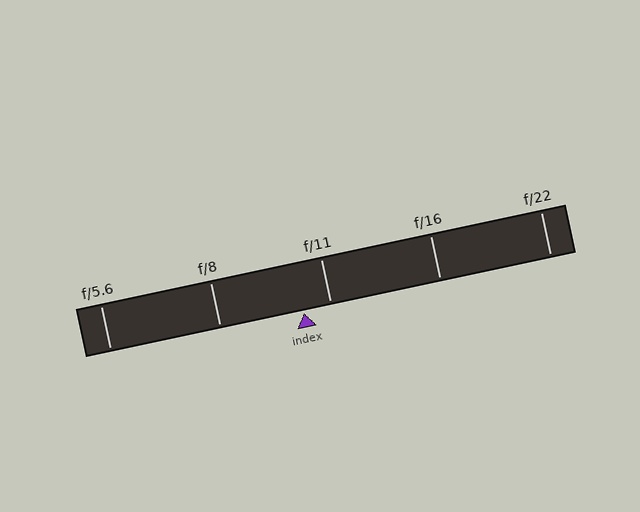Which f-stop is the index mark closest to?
The index mark is closest to f/11.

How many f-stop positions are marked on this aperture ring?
There are 5 f-stop positions marked.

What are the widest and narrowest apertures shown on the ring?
The widest aperture shown is f/5.6 and the narrowest is f/22.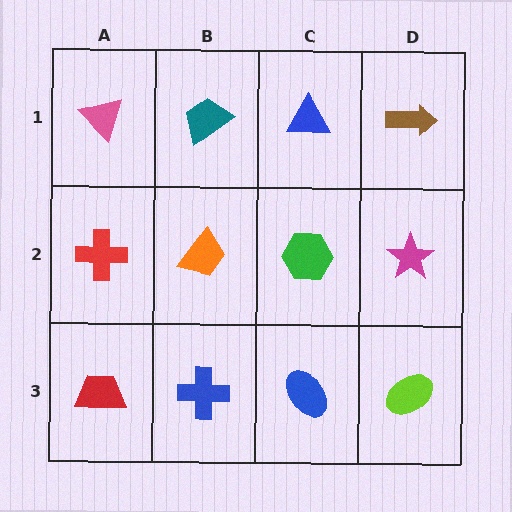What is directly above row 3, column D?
A magenta star.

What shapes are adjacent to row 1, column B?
An orange trapezoid (row 2, column B), a pink triangle (row 1, column A), a blue triangle (row 1, column C).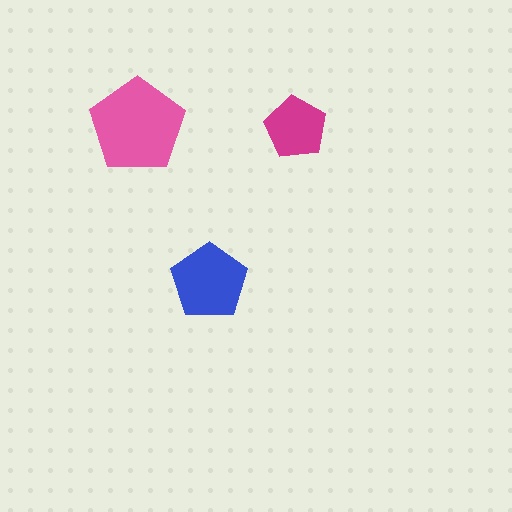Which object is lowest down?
The blue pentagon is bottommost.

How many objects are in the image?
There are 3 objects in the image.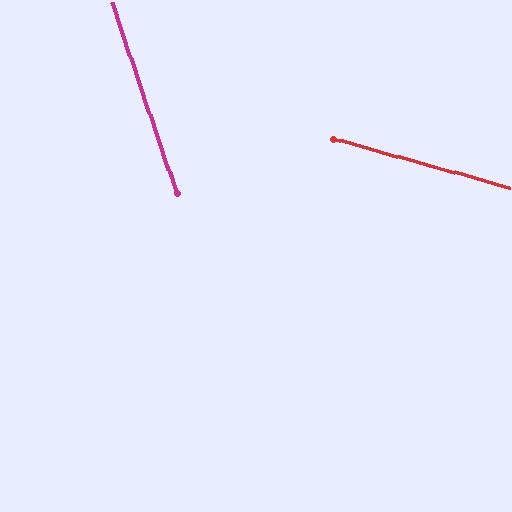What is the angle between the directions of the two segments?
Approximately 56 degrees.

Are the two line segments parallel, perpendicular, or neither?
Neither parallel nor perpendicular — they differ by about 56°.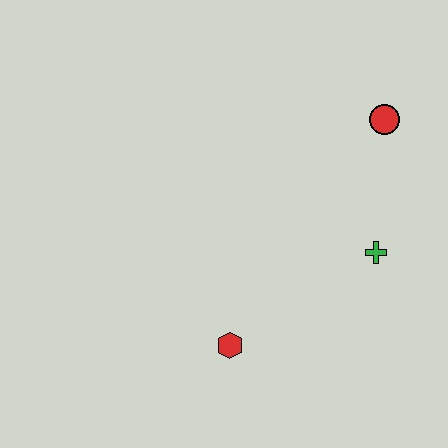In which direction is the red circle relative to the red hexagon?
The red circle is above the red hexagon.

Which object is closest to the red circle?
The green cross is closest to the red circle.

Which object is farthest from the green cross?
The red hexagon is farthest from the green cross.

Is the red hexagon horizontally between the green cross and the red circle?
No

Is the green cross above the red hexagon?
Yes